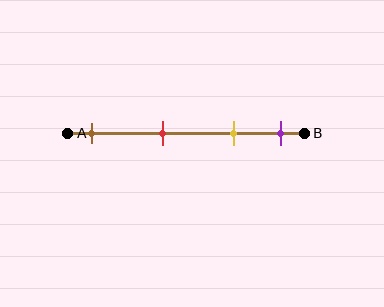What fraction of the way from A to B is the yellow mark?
The yellow mark is approximately 70% (0.7) of the way from A to B.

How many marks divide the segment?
There are 4 marks dividing the segment.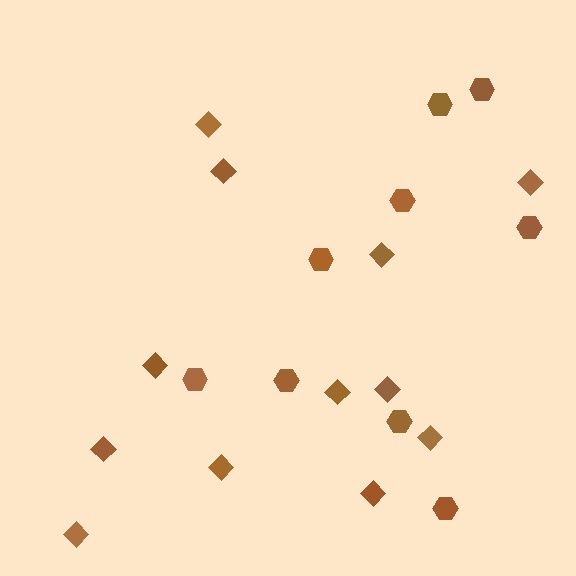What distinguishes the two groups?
There are 2 groups: one group of hexagons (9) and one group of diamonds (12).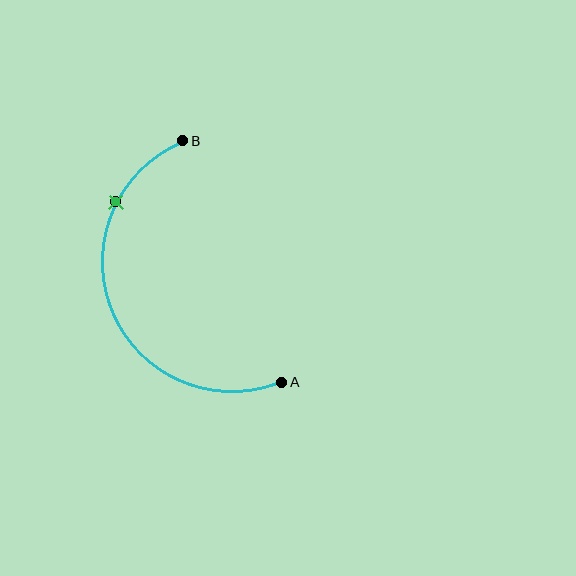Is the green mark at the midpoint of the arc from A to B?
No. The green mark lies on the arc but is closer to endpoint B. The arc midpoint would be at the point on the curve equidistant along the arc from both A and B.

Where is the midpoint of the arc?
The arc midpoint is the point on the curve farthest from the straight line joining A and B. It sits to the left of that line.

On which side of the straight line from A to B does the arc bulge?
The arc bulges to the left of the straight line connecting A and B.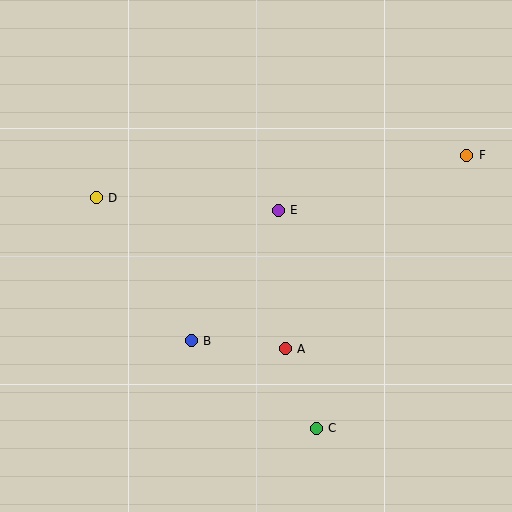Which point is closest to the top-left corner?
Point D is closest to the top-left corner.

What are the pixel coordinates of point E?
Point E is at (278, 210).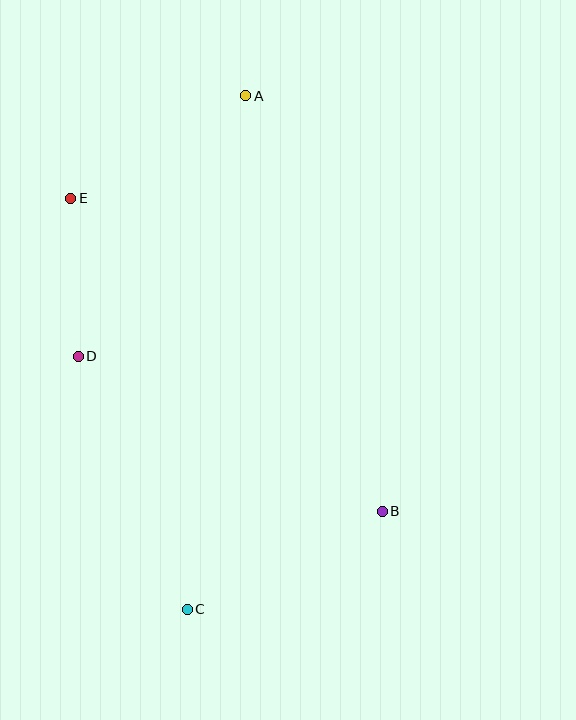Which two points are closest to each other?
Points D and E are closest to each other.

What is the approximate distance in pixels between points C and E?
The distance between C and E is approximately 427 pixels.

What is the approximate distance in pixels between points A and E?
The distance between A and E is approximately 203 pixels.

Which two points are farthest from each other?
Points A and C are farthest from each other.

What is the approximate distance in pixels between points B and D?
The distance between B and D is approximately 341 pixels.